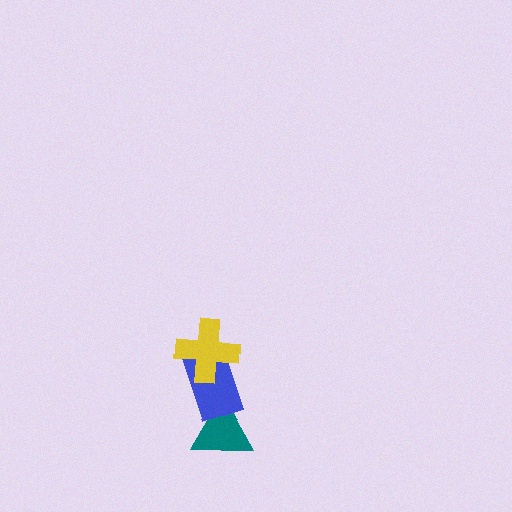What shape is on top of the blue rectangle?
The yellow cross is on top of the blue rectangle.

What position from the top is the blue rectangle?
The blue rectangle is 2nd from the top.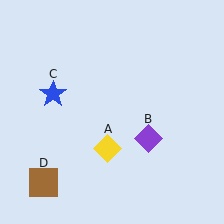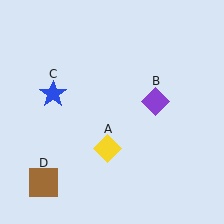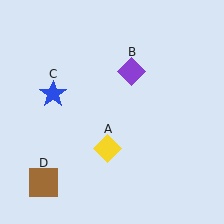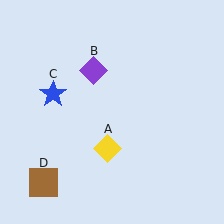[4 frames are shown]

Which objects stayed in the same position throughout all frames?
Yellow diamond (object A) and blue star (object C) and brown square (object D) remained stationary.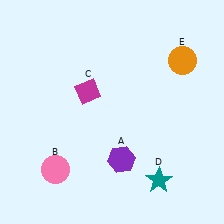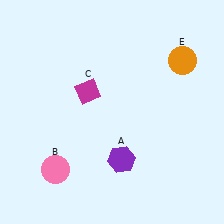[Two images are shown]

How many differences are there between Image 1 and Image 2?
There is 1 difference between the two images.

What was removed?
The teal star (D) was removed in Image 2.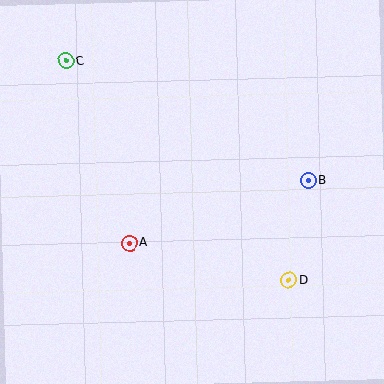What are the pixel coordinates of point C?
Point C is at (66, 61).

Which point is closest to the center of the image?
Point A at (129, 243) is closest to the center.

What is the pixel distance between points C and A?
The distance between C and A is 192 pixels.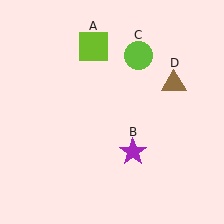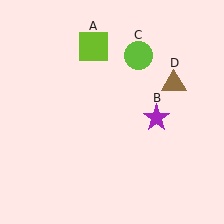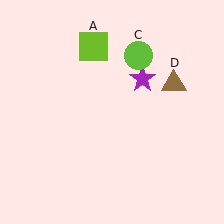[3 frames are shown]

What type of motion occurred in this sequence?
The purple star (object B) rotated counterclockwise around the center of the scene.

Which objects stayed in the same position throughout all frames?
Lime square (object A) and lime circle (object C) and brown triangle (object D) remained stationary.